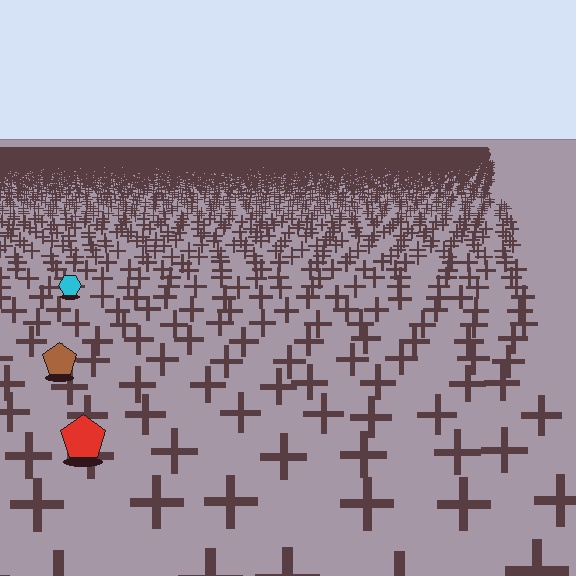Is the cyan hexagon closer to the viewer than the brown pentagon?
No. The brown pentagon is closer — you can tell from the texture gradient: the ground texture is coarser near it.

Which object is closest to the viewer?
The red pentagon is closest. The texture marks near it are larger and more spread out.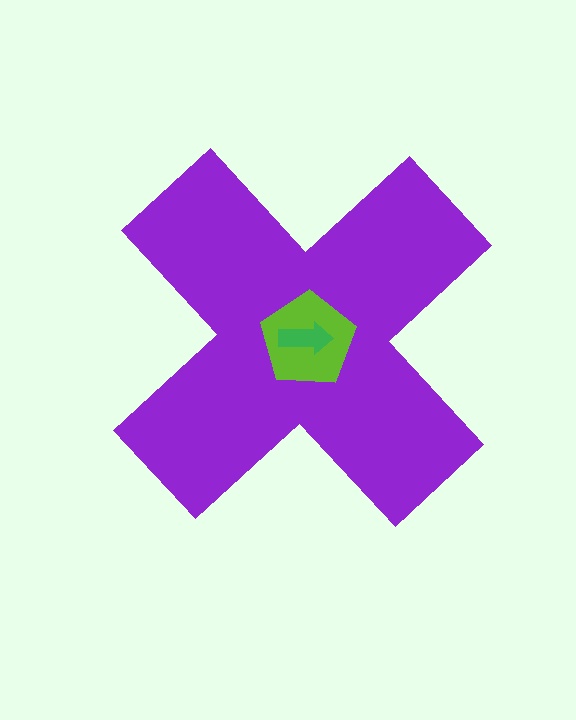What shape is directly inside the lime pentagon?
The green arrow.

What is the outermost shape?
The purple cross.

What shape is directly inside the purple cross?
The lime pentagon.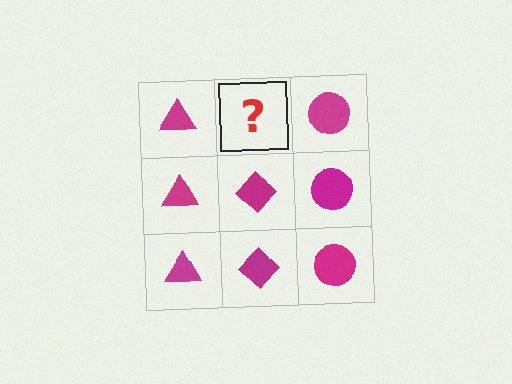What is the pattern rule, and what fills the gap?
The rule is that each column has a consistent shape. The gap should be filled with a magenta diamond.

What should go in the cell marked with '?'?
The missing cell should contain a magenta diamond.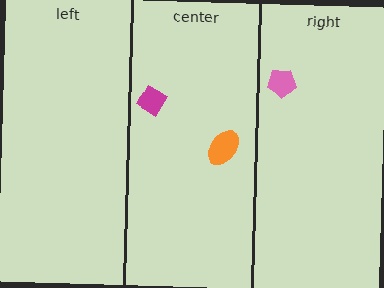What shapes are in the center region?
The orange ellipse, the magenta diamond.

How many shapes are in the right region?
1.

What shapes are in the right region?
The pink pentagon.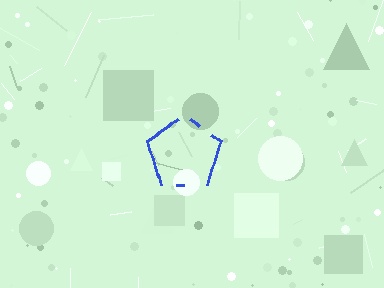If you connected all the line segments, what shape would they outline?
They would outline a pentagon.